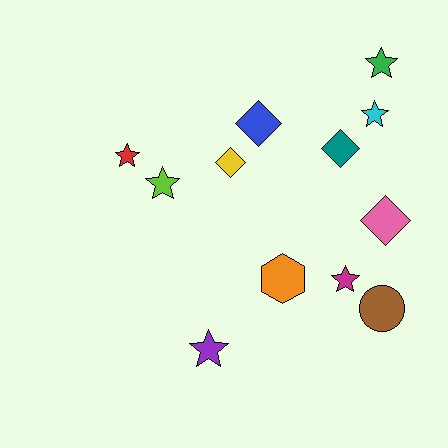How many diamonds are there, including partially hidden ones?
There are 4 diamonds.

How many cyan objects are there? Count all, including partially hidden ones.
There is 1 cyan object.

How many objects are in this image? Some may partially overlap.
There are 12 objects.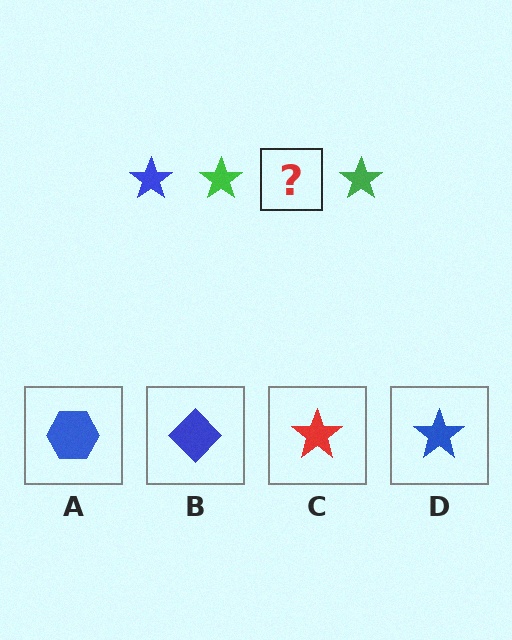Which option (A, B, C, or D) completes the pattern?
D.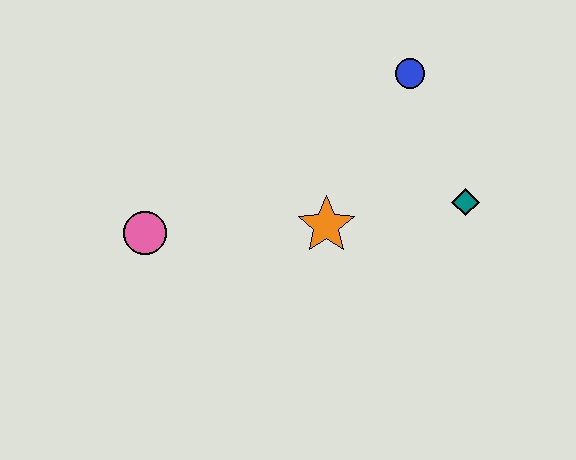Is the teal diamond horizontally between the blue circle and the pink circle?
No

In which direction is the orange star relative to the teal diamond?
The orange star is to the left of the teal diamond.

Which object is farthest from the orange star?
The pink circle is farthest from the orange star.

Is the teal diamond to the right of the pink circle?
Yes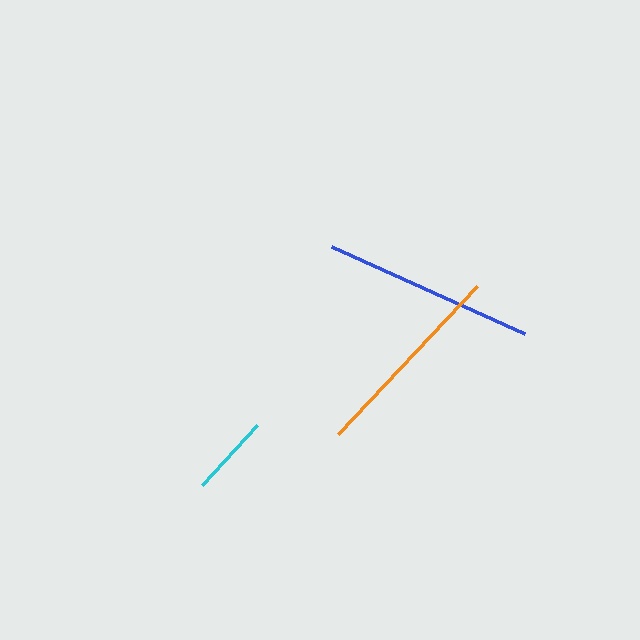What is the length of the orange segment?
The orange segment is approximately 203 pixels long.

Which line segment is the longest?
The blue line is the longest at approximately 212 pixels.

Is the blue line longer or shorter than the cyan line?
The blue line is longer than the cyan line.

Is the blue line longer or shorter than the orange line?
The blue line is longer than the orange line.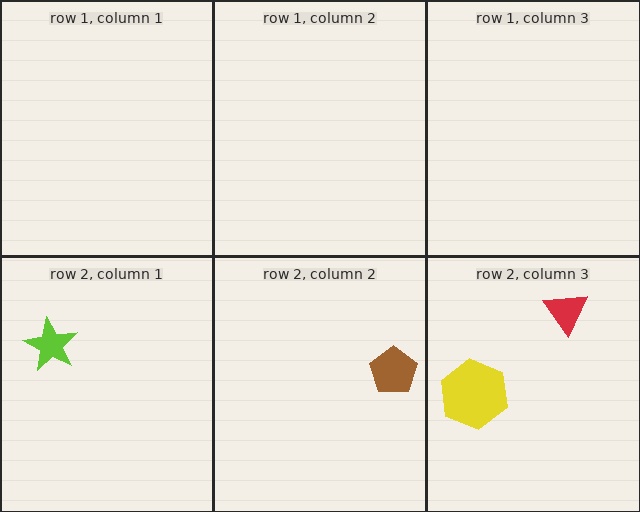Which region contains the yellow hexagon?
The row 2, column 3 region.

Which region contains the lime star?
The row 2, column 1 region.